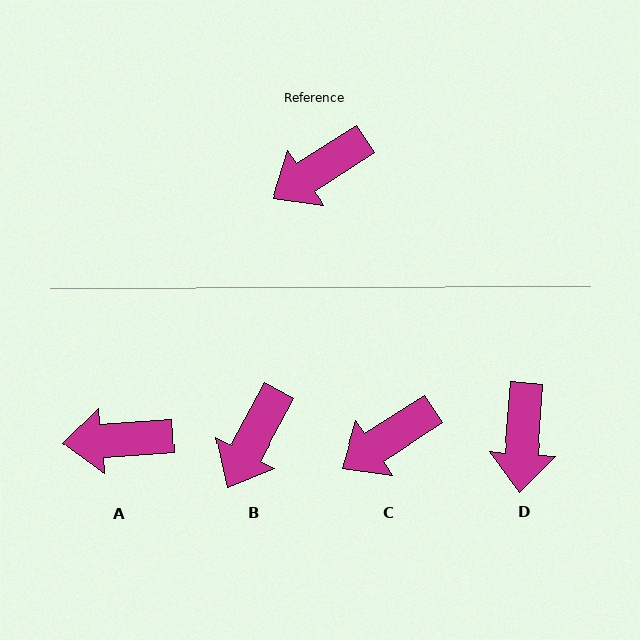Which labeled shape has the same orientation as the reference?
C.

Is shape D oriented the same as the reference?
No, it is off by about 53 degrees.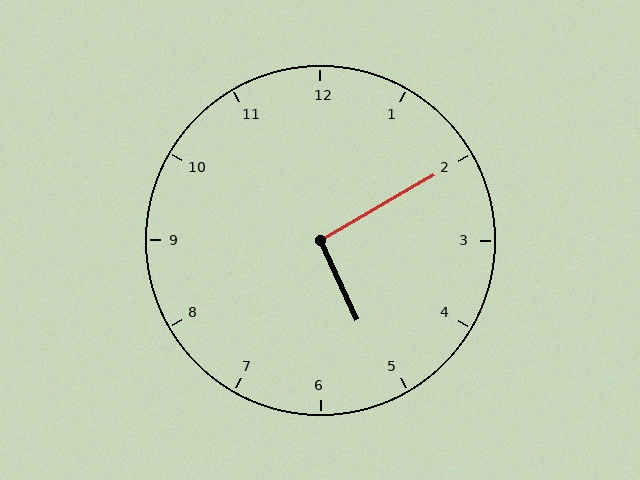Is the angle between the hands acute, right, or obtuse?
It is right.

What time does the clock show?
5:10.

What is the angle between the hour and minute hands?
Approximately 95 degrees.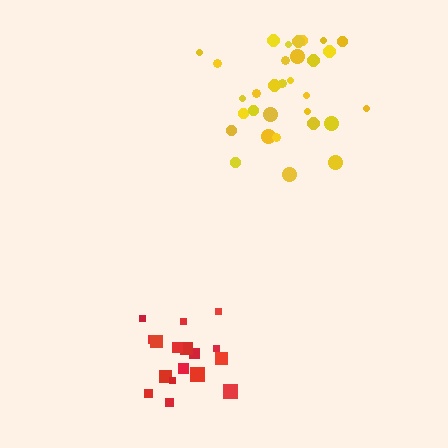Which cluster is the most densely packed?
Red.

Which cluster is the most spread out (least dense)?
Yellow.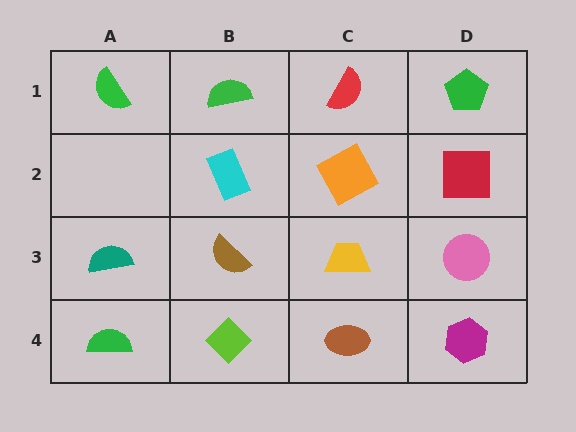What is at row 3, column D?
A pink circle.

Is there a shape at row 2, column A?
No, that cell is empty.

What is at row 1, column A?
A green semicircle.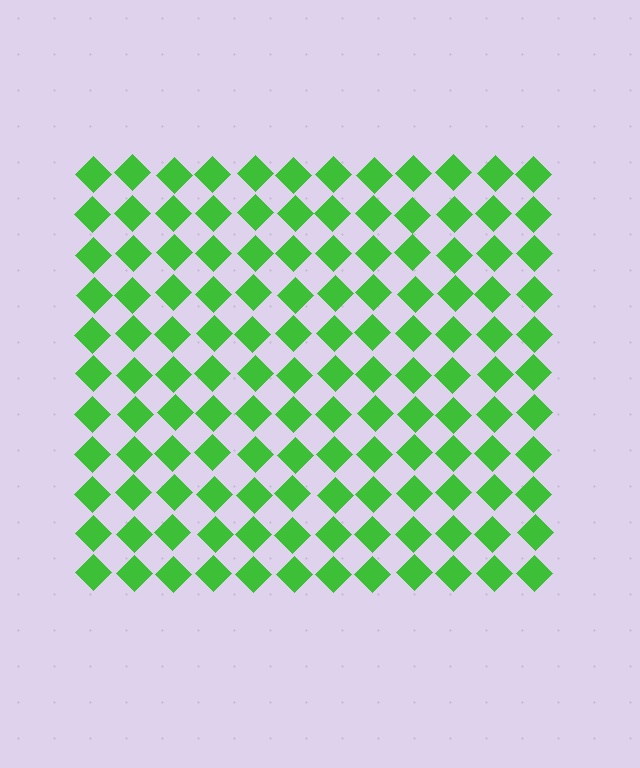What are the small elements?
The small elements are diamonds.